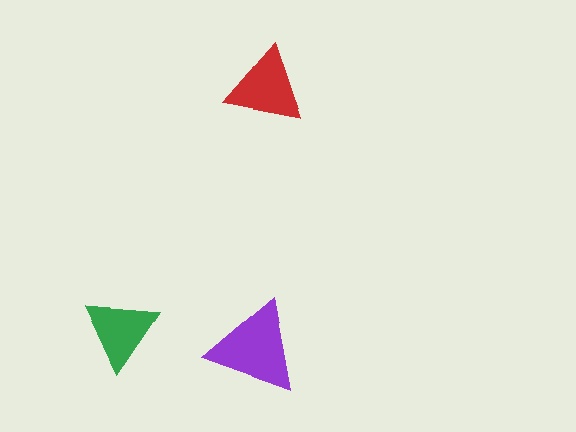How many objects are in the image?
There are 3 objects in the image.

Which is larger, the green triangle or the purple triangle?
The purple one.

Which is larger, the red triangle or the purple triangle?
The purple one.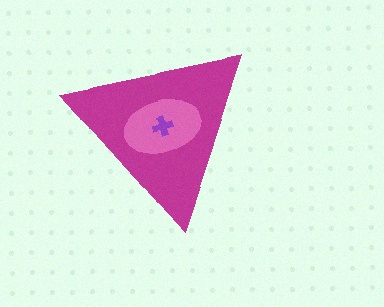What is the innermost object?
The purple cross.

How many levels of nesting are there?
3.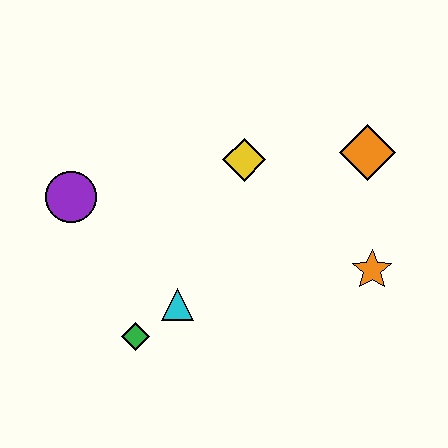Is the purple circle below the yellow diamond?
Yes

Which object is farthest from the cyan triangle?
The orange diamond is farthest from the cyan triangle.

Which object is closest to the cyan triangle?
The green diamond is closest to the cyan triangle.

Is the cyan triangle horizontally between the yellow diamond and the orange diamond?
No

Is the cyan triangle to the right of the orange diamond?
No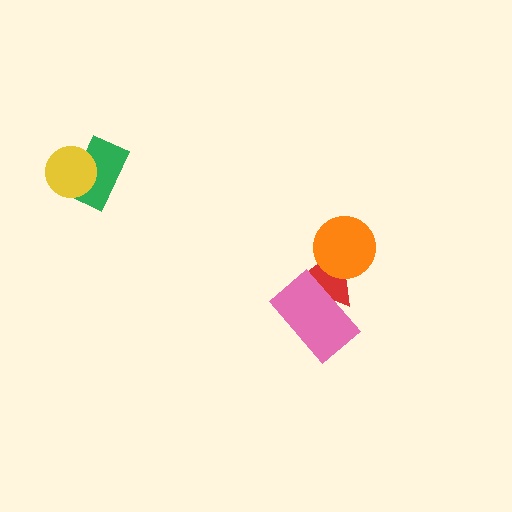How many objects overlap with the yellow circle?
1 object overlaps with the yellow circle.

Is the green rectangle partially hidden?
Yes, it is partially covered by another shape.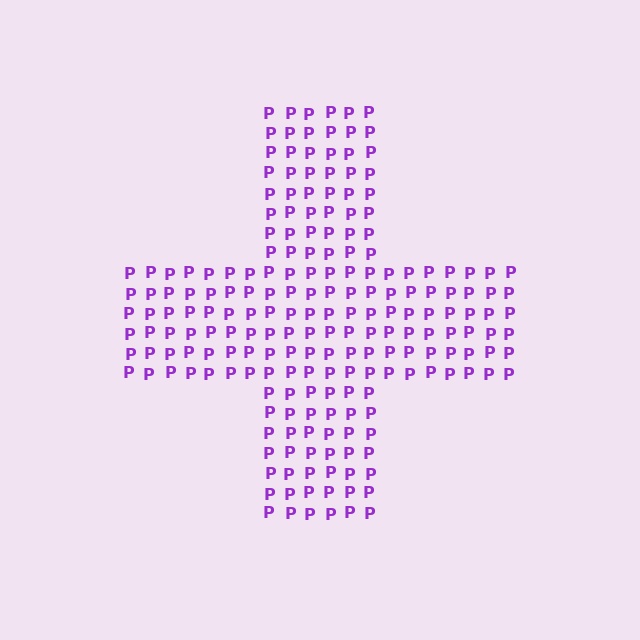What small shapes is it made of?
It is made of small letter P's.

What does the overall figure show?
The overall figure shows a cross.